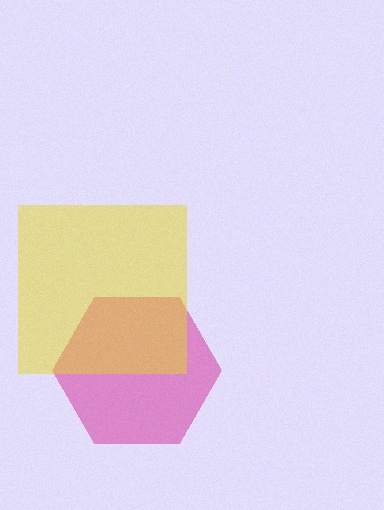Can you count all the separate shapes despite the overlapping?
Yes, there are 2 separate shapes.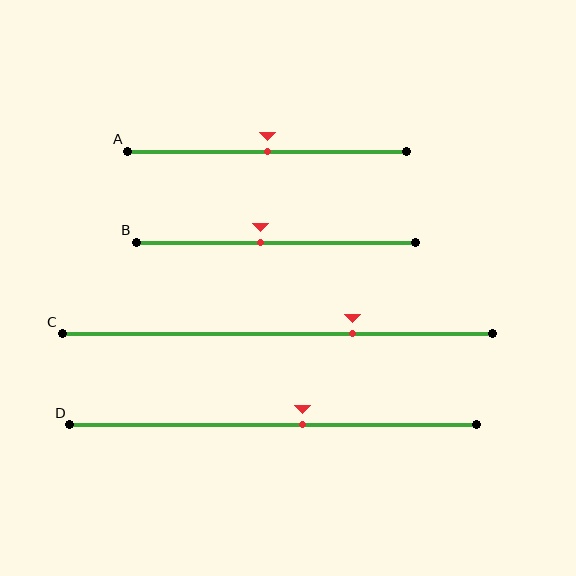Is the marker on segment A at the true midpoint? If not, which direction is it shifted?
Yes, the marker on segment A is at the true midpoint.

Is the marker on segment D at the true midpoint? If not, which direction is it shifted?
No, the marker on segment D is shifted to the right by about 7% of the segment length.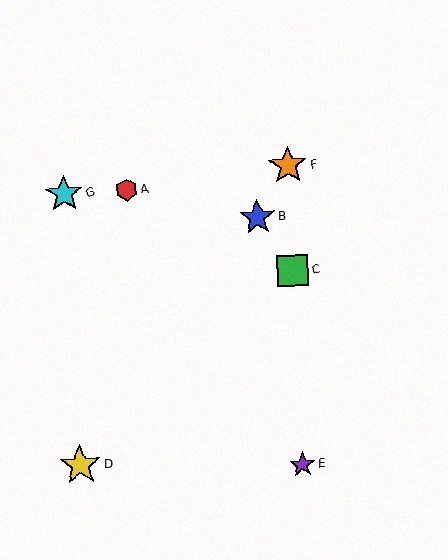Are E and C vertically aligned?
Yes, both are at x≈303.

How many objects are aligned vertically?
3 objects (C, E, F) are aligned vertically.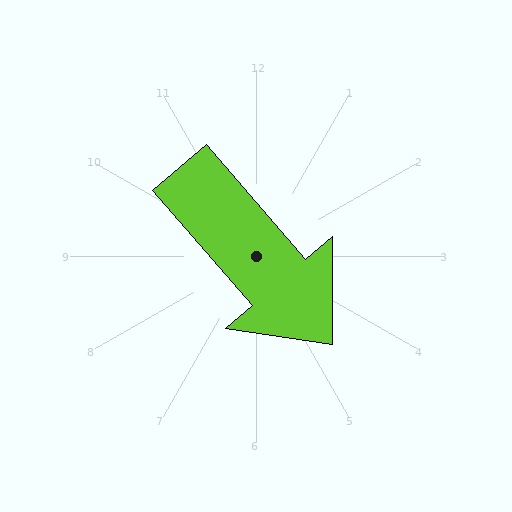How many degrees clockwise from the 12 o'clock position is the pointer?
Approximately 139 degrees.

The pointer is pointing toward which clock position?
Roughly 5 o'clock.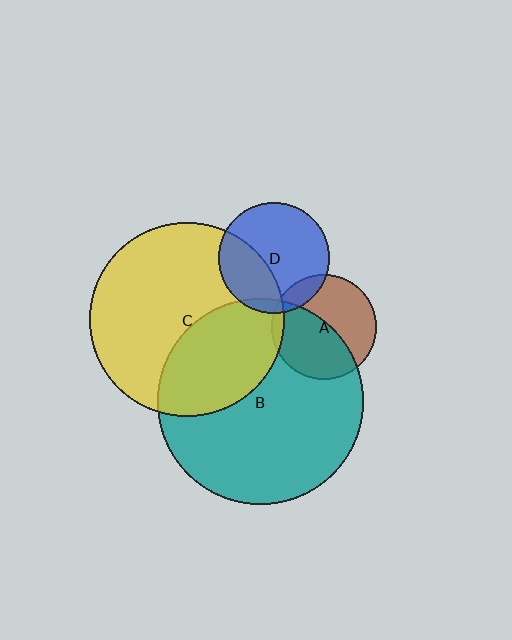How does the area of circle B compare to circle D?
Approximately 3.5 times.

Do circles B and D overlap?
Yes.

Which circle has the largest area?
Circle B (teal).